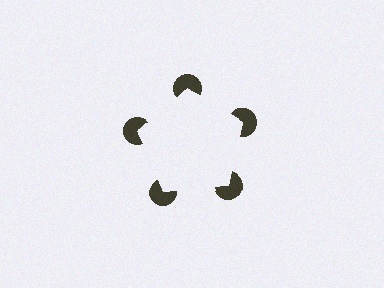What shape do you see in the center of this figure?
An illusory pentagon — its edges are inferred from the aligned wedge cuts in the pac-man discs, not physically drawn.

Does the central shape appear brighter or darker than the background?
It typically appears slightly brighter than the background, even though no actual brightness change is drawn.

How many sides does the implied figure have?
5 sides.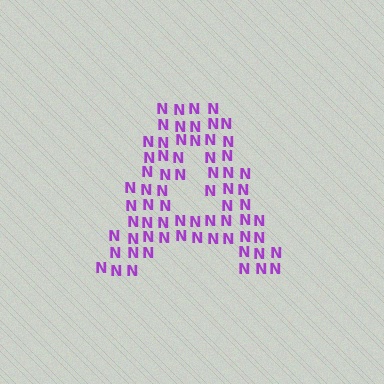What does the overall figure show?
The overall figure shows the letter A.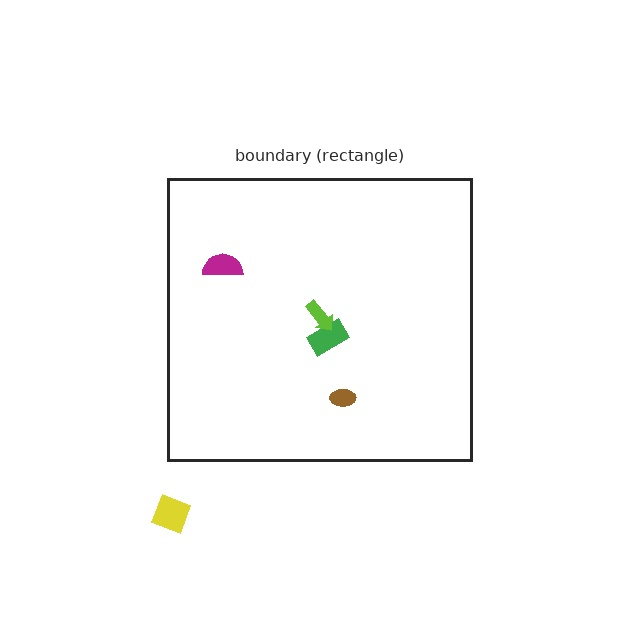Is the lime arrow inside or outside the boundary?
Inside.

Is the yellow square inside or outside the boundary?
Outside.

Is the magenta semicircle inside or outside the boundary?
Inside.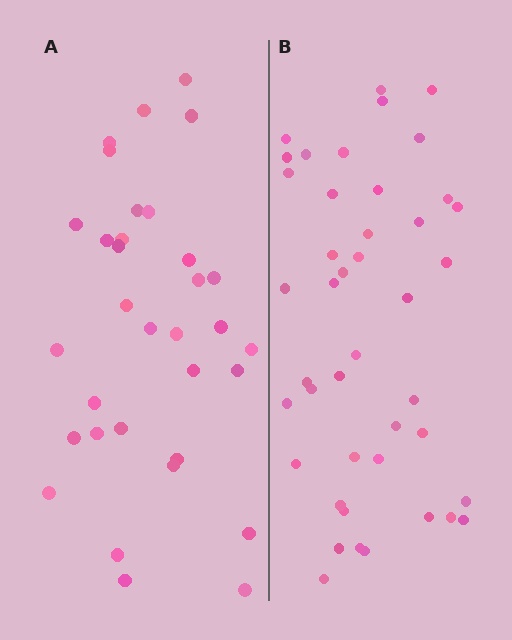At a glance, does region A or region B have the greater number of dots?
Region B (the right region) has more dots.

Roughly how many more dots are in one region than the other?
Region B has roughly 10 or so more dots than region A.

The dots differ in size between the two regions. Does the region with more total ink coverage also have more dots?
No. Region A has more total ink coverage because its dots are larger, but region B actually contains more individual dots. Total area can be misleading — the number of items is what matters here.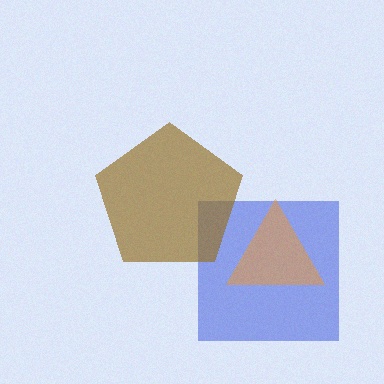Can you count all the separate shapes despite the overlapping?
Yes, there are 3 separate shapes.